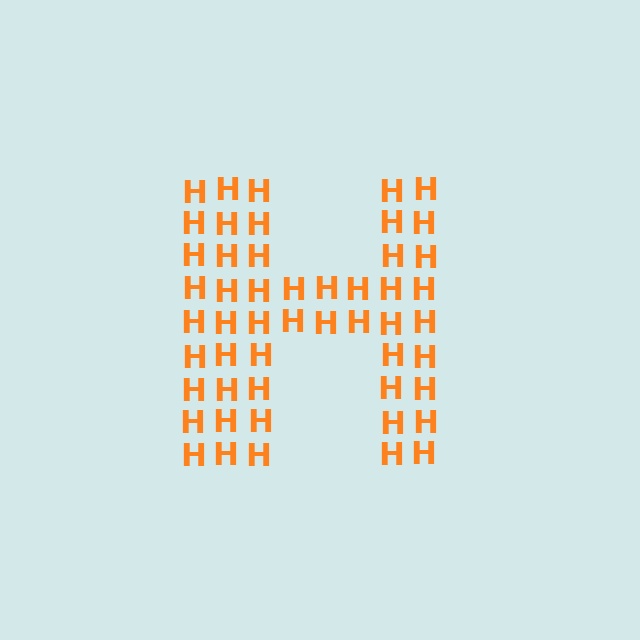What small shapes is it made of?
It is made of small letter H's.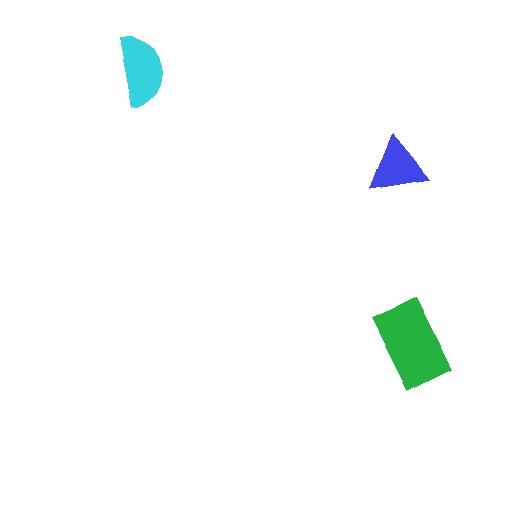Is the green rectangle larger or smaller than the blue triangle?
Larger.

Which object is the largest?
The green rectangle.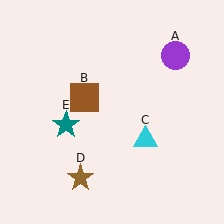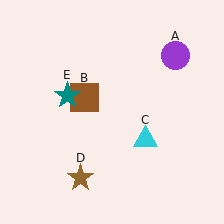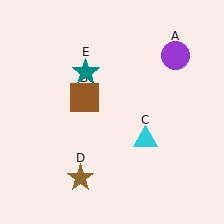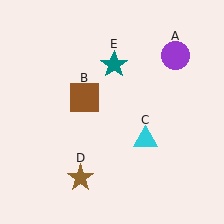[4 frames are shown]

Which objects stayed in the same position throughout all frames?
Purple circle (object A) and brown square (object B) and cyan triangle (object C) and brown star (object D) remained stationary.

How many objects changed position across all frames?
1 object changed position: teal star (object E).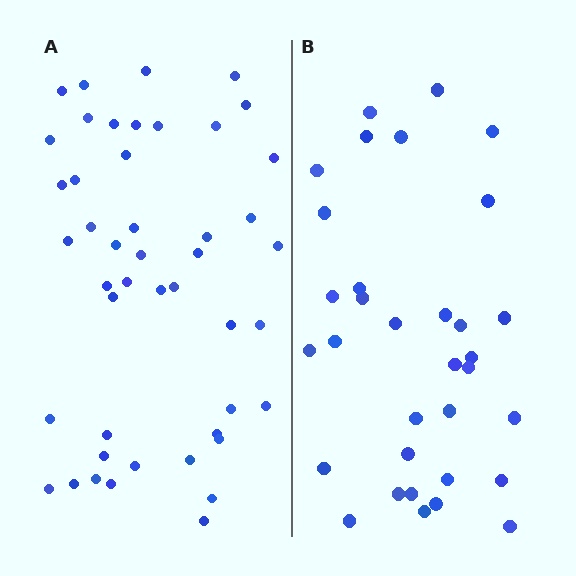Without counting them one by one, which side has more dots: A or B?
Region A (the left region) has more dots.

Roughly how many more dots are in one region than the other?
Region A has approximately 15 more dots than region B.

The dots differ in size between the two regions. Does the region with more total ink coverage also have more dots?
No. Region B has more total ink coverage because its dots are larger, but region A actually contains more individual dots. Total area can be misleading — the number of items is what matters here.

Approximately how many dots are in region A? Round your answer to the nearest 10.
About 50 dots. (The exact count is 46, which rounds to 50.)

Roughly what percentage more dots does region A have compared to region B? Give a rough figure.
About 40% more.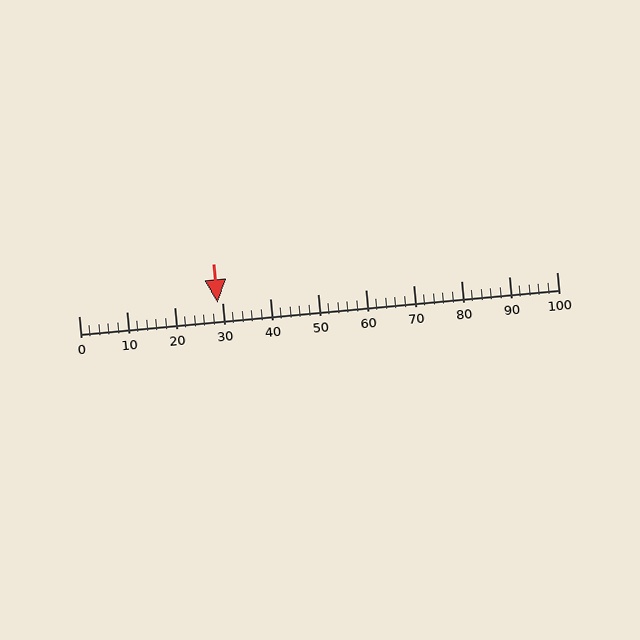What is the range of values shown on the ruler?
The ruler shows values from 0 to 100.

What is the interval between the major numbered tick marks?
The major tick marks are spaced 10 units apart.